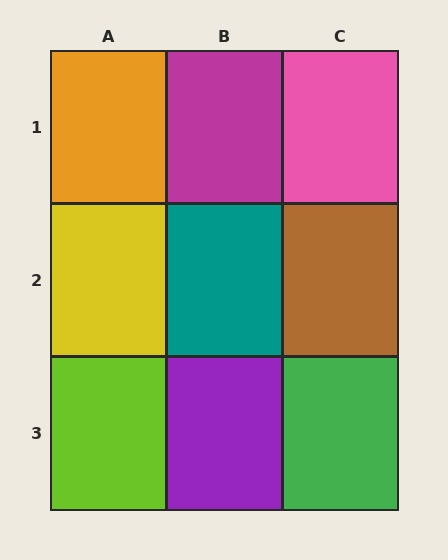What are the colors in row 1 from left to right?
Orange, magenta, pink.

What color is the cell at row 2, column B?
Teal.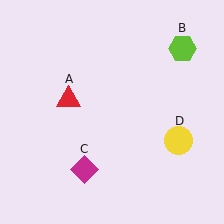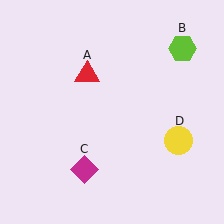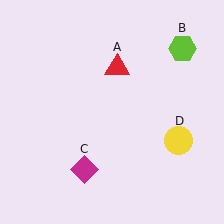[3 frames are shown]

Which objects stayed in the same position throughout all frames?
Lime hexagon (object B) and magenta diamond (object C) and yellow circle (object D) remained stationary.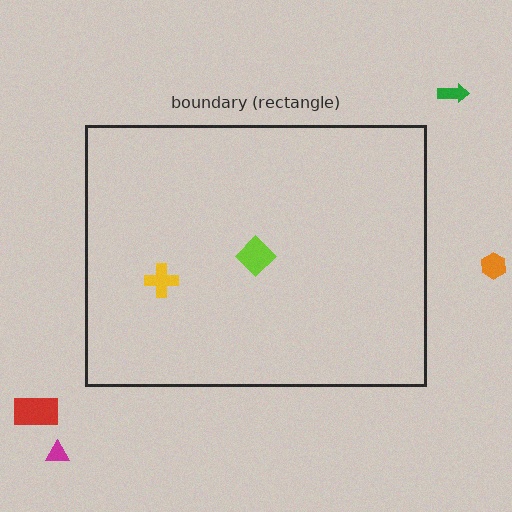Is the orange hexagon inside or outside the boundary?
Outside.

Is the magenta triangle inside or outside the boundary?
Outside.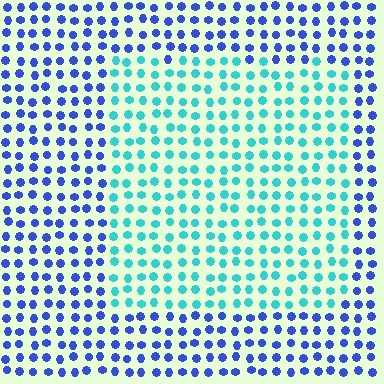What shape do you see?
I see a rectangle.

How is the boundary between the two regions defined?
The boundary is defined purely by a slight shift in hue (about 51 degrees). Spacing, size, and orientation are identical on both sides.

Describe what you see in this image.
The image is filled with small blue elements in a uniform arrangement. A rectangle-shaped region is visible where the elements are tinted to a slightly different hue, forming a subtle color boundary.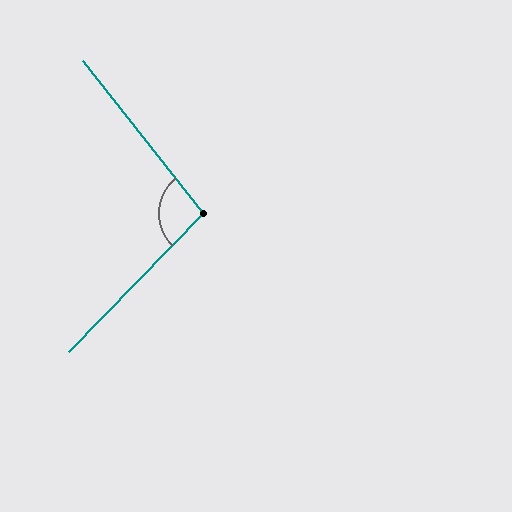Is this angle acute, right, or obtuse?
It is obtuse.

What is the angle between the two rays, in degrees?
Approximately 98 degrees.